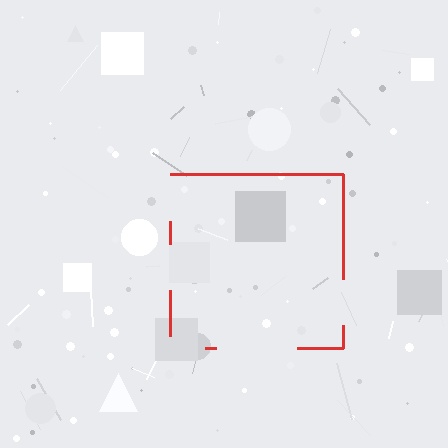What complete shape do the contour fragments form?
The contour fragments form a square.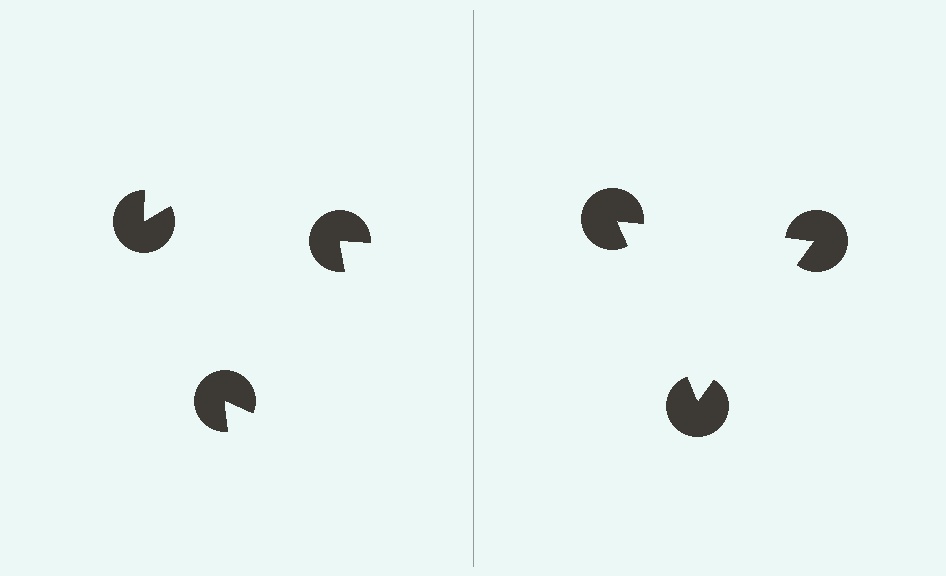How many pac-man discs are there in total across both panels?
6 — 3 on each side.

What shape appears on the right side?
An illusory triangle.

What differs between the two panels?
The pac-man discs are positioned identically on both sides; only the wedge orientations differ. On the right they align to a triangle; on the left they are misaligned.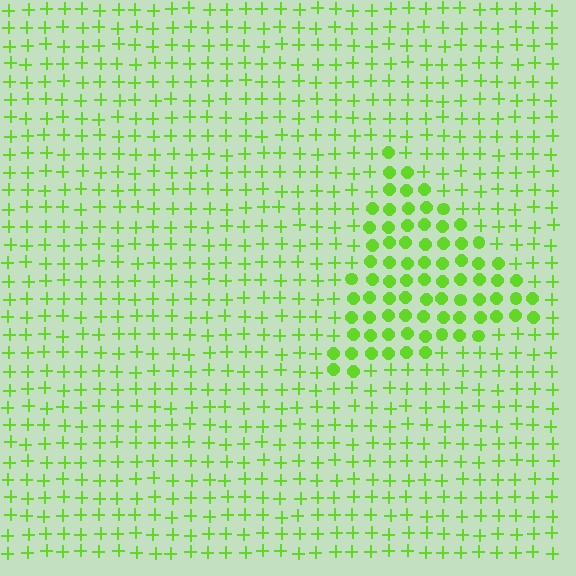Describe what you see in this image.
The image is filled with small lime elements arranged in a uniform grid. A triangle-shaped region contains circles, while the surrounding area contains plus signs. The boundary is defined purely by the change in element shape.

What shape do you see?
I see a triangle.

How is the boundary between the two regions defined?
The boundary is defined by a change in element shape: circles inside vs. plus signs outside. All elements share the same color and spacing.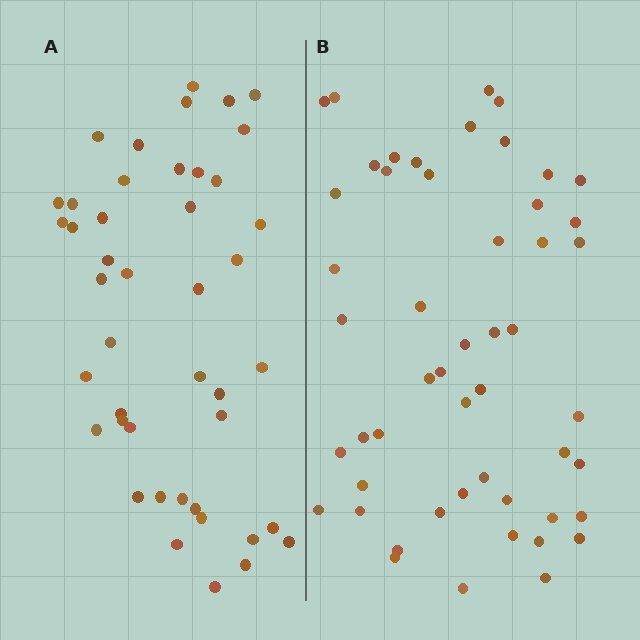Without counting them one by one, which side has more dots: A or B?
Region B (the right region) has more dots.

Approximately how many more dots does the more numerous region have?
Region B has roughly 8 or so more dots than region A.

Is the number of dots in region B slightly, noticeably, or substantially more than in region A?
Region B has only slightly more — the two regions are fairly close. The ratio is roughly 1.2 to 1.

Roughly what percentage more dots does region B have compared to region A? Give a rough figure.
About 15% more.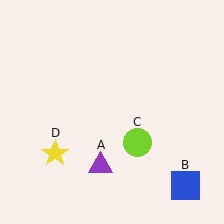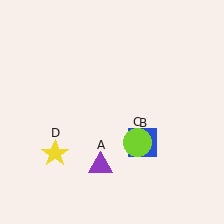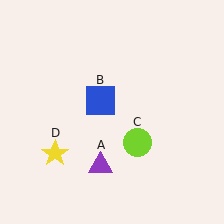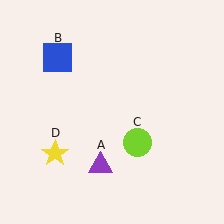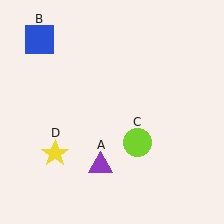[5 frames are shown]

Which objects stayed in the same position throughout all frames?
Purple triangle (object A) and lime circle (object C) and yellow star (object D) remained stationary.